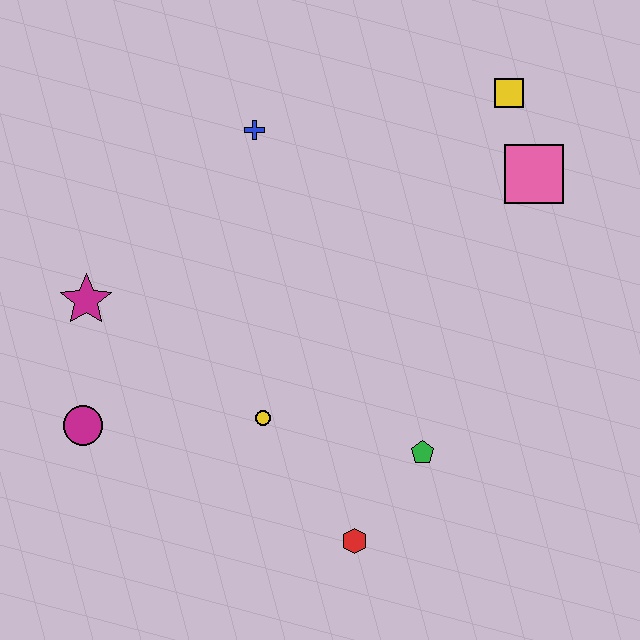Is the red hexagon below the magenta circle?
Yes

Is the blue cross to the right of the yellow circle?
No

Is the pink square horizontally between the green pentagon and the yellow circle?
No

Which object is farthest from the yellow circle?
The yellow square is farthest from the yellow circle.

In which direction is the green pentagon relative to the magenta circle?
The green pentagon is to the right of the magenta circle.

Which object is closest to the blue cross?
The magenta star is closest to the blue cross.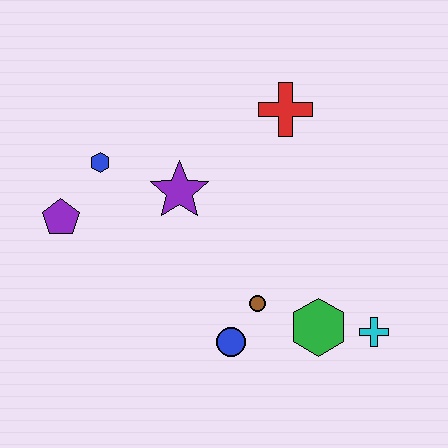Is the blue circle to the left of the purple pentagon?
No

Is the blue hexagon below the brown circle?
No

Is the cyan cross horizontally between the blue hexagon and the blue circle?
No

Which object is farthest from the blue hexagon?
The cyan cross is farthest from the blue hexagon.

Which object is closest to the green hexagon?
The cyan cross is closest to the green hexagon.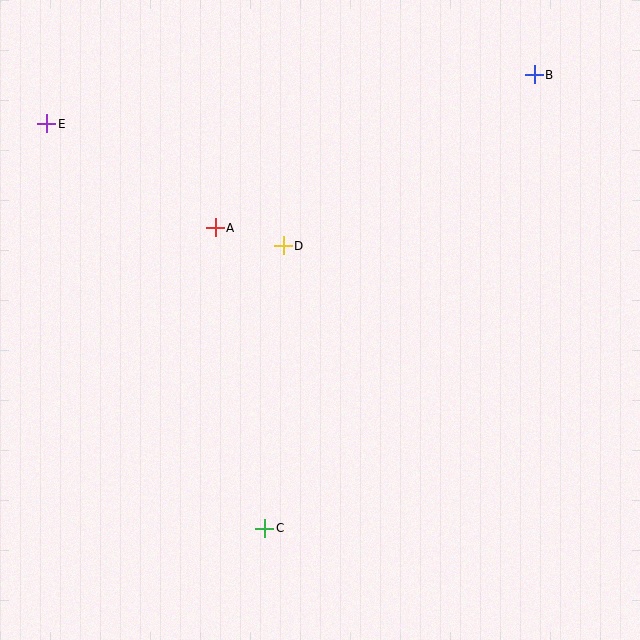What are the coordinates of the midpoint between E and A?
The midpoint between E and A is at (131, 176).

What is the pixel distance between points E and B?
The distance between E and B is 490 pixels.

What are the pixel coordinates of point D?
Point D is at (283, 246).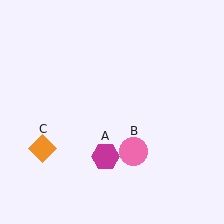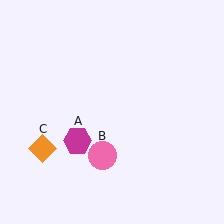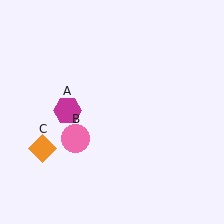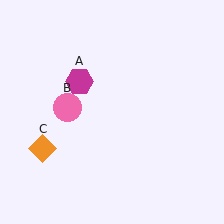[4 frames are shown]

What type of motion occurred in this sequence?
The magenta hexagon (object A), pink circle (object B) rotated clockwise around the center of the scene.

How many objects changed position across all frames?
2 objects changed position: magenta hexagon (object A), pink circle (object B).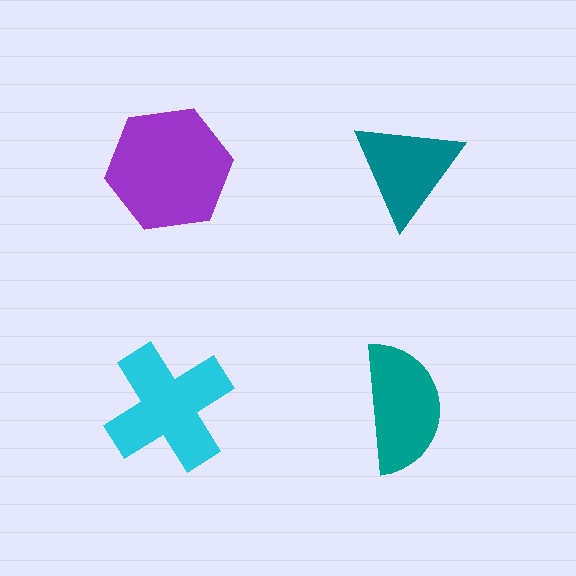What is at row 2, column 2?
A teal semicircle.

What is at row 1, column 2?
A teal triangle.